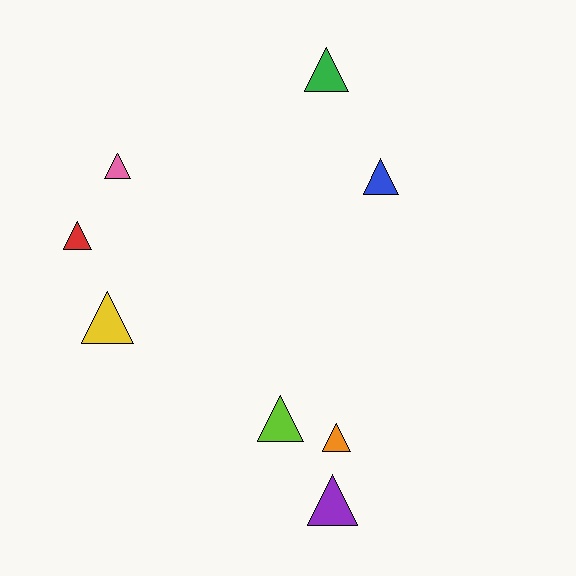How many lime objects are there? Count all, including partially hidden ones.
There is 1 lime object.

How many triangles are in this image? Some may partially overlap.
There are 8 triangles.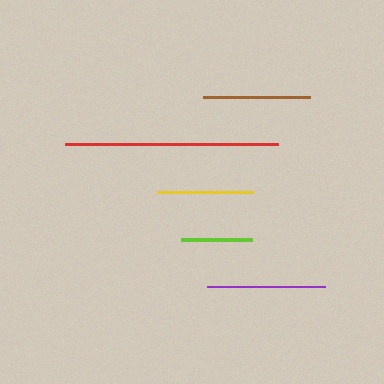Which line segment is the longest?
The red line is the longest at approximately 213 pixels.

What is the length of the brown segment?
The brown segment is approximately 107 pixels long.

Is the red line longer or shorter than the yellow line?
The red line is longer than the yellow line.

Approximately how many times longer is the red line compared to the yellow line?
The red line is approximately 2.2 times the length of the yellow line.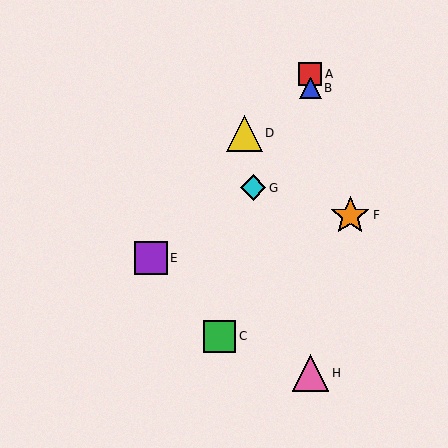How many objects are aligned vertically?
3 objects (A, B, H) are aligned vertically.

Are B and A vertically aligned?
Yes, both are at x≈310.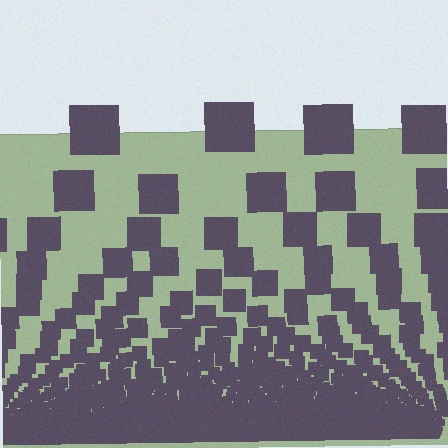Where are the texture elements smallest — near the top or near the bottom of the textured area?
Near the bottom.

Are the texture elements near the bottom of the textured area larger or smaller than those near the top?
Smaller. The gradient is inverted — elements near the bottom are smaller and denser.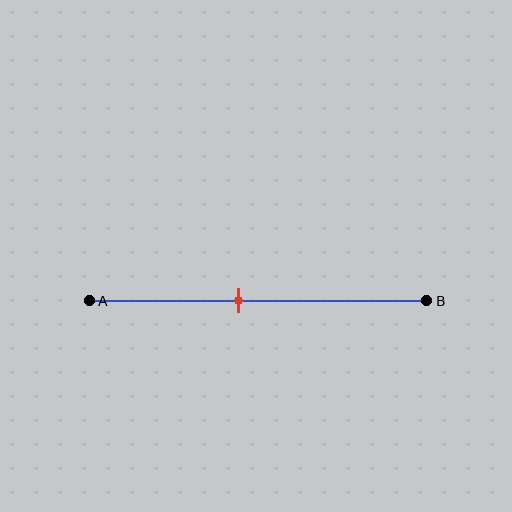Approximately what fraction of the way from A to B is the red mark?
The red mark is approximately 45% of the way from A to B.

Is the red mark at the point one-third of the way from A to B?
No, the mark is at about 45% from A, not at the 33% one-third point.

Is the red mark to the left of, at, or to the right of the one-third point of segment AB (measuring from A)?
The red mark is to the right of the one-third point of segment AB.